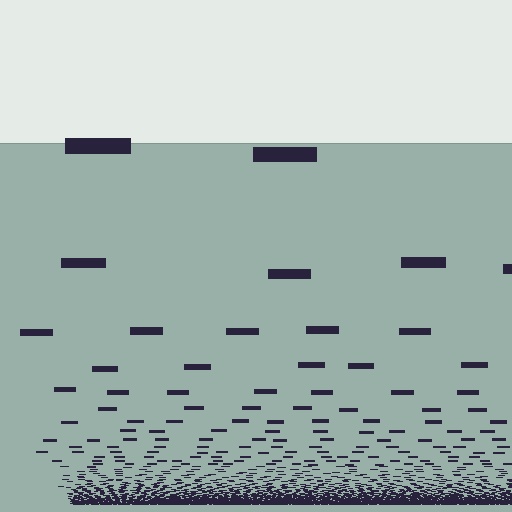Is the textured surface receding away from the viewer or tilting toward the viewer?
The surface appears to tilt toward the viewer. Texture elements get larger and sparser toward the top.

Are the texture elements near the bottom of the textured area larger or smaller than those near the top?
Smaller. The gradient is inverted — elements near the bottom are smaller and denser.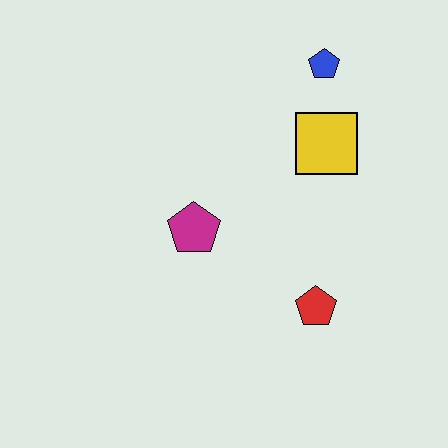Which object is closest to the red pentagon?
The magenta pentagon is closest to the red pentagon.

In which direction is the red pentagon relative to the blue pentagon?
The red pentagon is below the blue pentagon.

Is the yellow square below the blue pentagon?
Yes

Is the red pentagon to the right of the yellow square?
No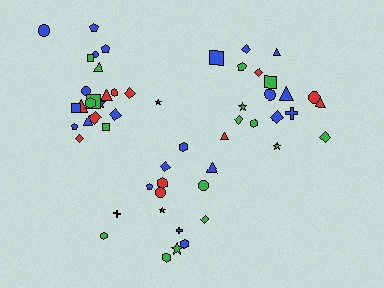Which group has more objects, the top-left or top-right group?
The top-left group.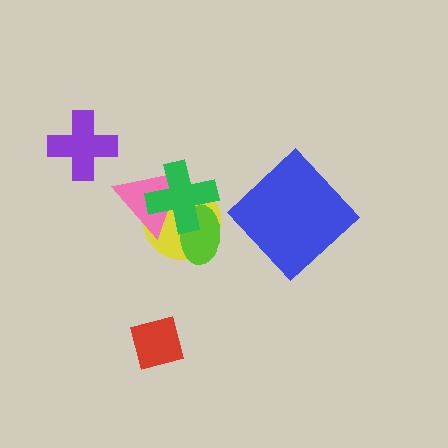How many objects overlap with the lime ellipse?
3 objects overlap with the lime ellipse.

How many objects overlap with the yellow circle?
3 objects overlap with the yellow circle.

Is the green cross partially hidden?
No, no other shape covers it.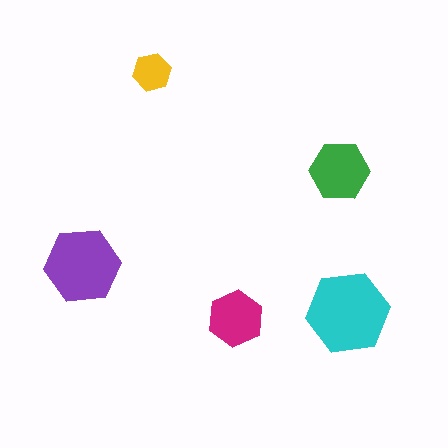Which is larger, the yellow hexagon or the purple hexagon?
The purple one.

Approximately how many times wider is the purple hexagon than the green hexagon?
About 1.5 times wider.